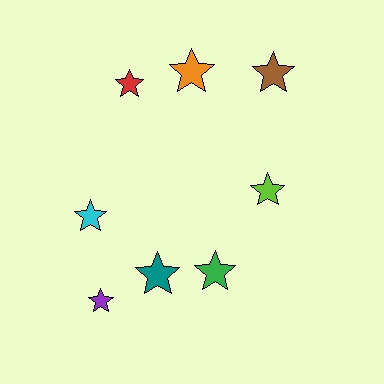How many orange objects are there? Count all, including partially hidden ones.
There is 1 orange object.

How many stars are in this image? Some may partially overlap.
There are 8 stars.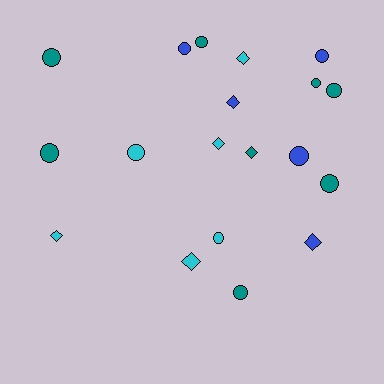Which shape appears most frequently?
Circle, with 12 objects.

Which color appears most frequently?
Teal, with 8 objects.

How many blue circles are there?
There are 3 blue circles.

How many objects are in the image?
There are 19 objects.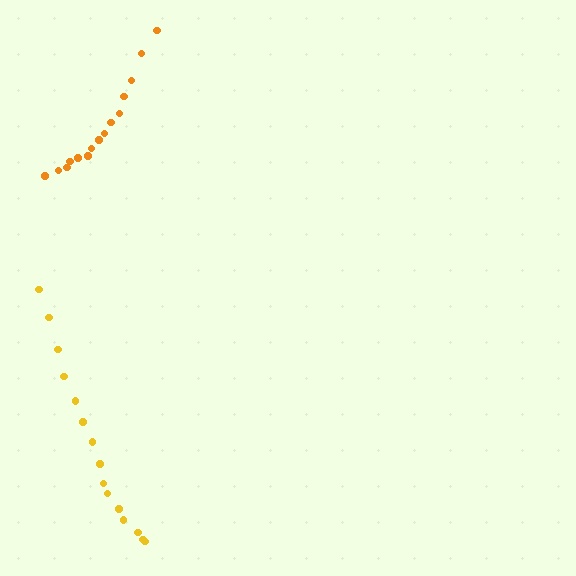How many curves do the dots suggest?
There are 2 distinct paths.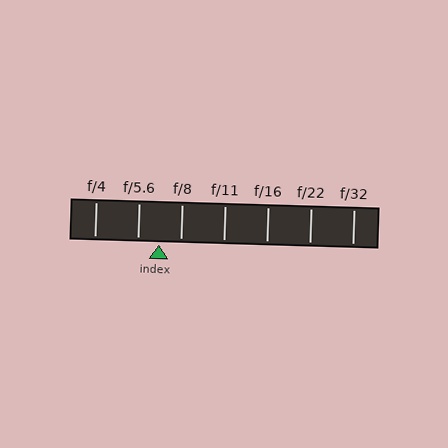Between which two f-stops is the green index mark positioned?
The index mark is between f/5.6 and f/8.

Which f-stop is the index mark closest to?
The index mark is closest to f/5.6.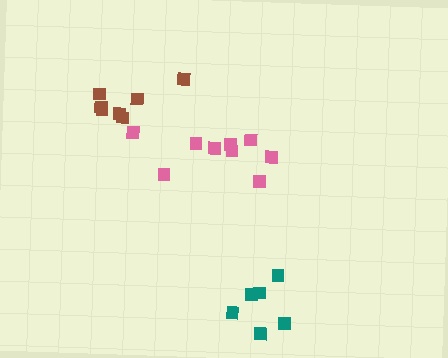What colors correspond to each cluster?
The clusters are colored: brown, teal, pink.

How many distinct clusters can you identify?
There are 3 distinct clusters.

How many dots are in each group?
Group 1: 7 dots, Group 2: 6 dots, Group 3: 9 dots (22 total).